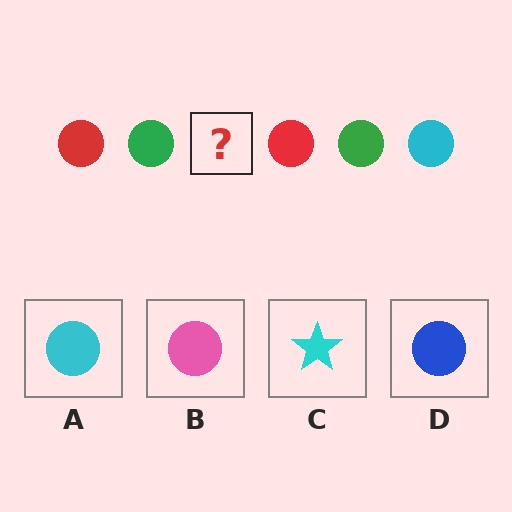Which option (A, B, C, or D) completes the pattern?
A.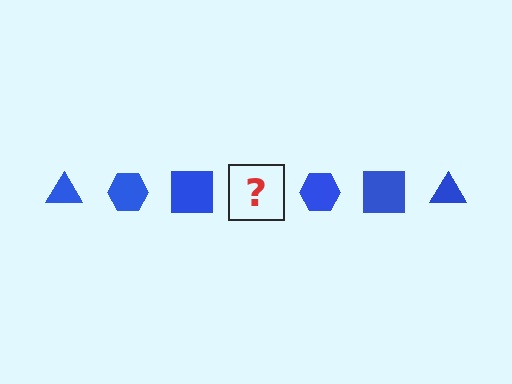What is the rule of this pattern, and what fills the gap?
The rule is that the pattern cycles through triangle, hexagon, square shapes in blue. The gap should be filled with a blue triangle.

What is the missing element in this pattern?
The missing element is a blue triangle.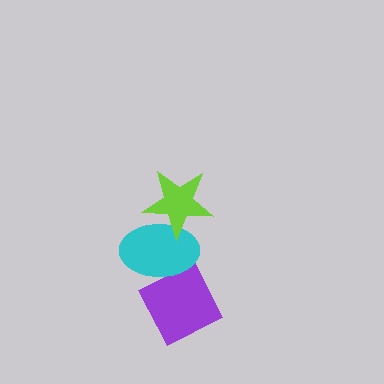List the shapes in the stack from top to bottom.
From top to bottom: the lime star, the cyan ellipse, the purple diamond.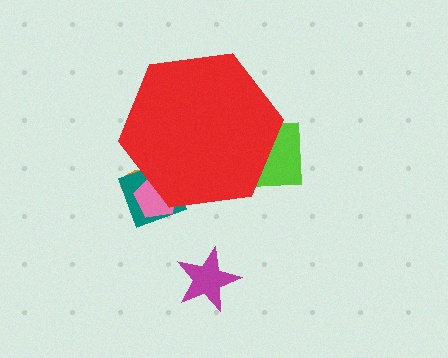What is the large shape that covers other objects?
A red hexagon.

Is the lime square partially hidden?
Yes, the lime square is partially hidden behind the red hexagon.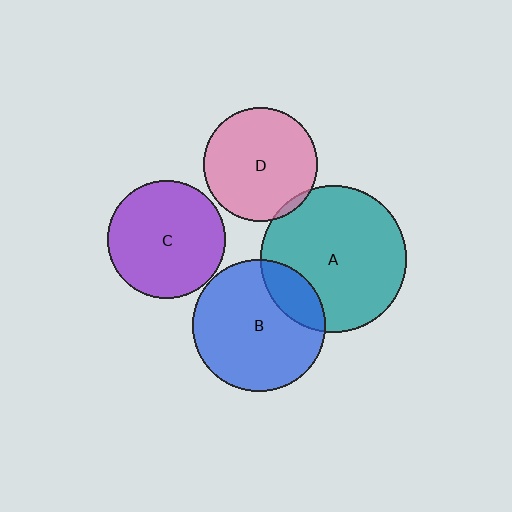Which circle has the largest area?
Circle A (teal).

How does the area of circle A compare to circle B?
Approximately 1.2 times.